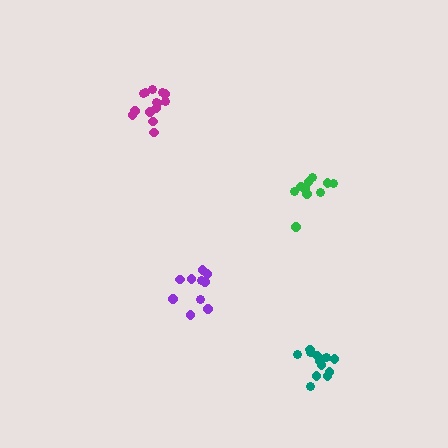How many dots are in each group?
Group 1: 13 dots, Group 2: 10 dots, Group 3: 10 dots, Group 4: 14 dots (47 total).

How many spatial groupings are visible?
There are 4 spatial groupings.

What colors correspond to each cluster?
The clusters are colored: teal, purple, green, magenta.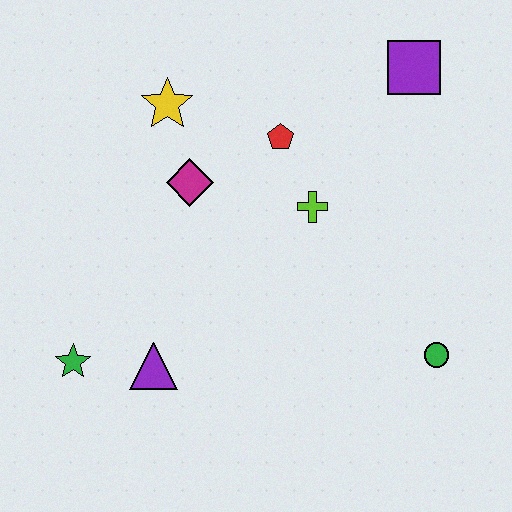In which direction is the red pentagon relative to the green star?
The red pentagon is above the green star.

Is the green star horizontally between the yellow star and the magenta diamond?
No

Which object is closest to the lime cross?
The red pentagon is closest to the lime cross.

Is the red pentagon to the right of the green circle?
No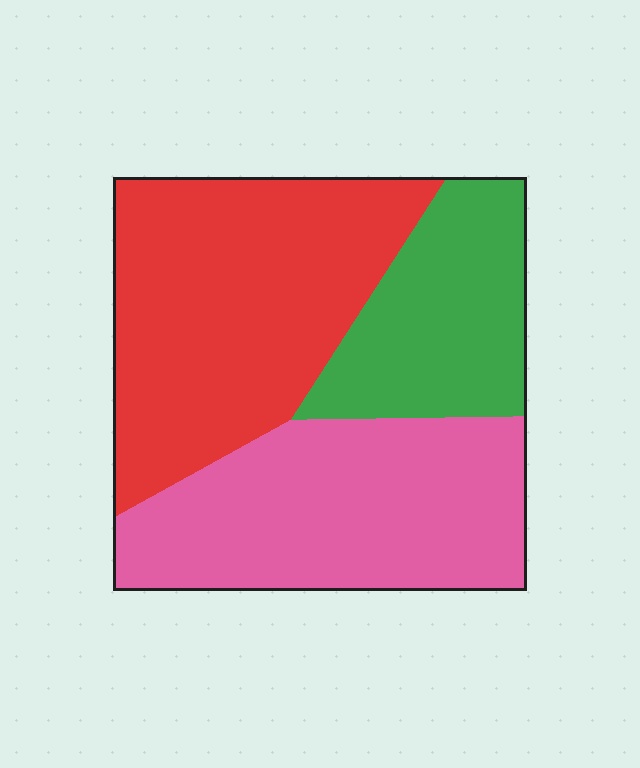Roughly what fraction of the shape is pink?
Pink covers around 35% of the shape.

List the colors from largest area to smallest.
From largest to smallest: red, pink, green.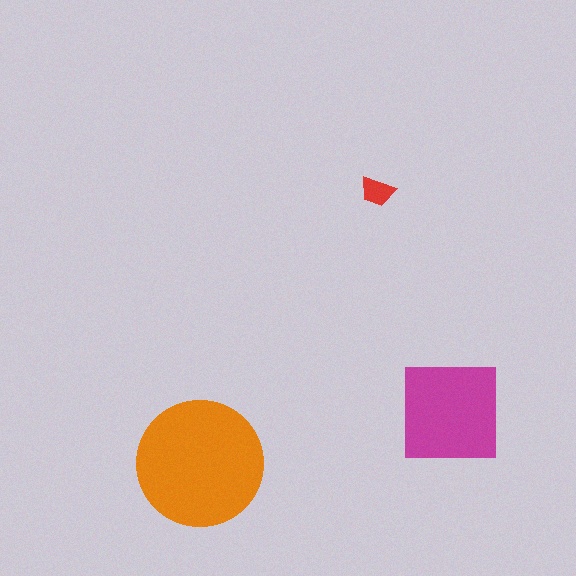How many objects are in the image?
There are 3 objects in the image.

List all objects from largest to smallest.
The orange circle, the magenta square, the red trapezoid.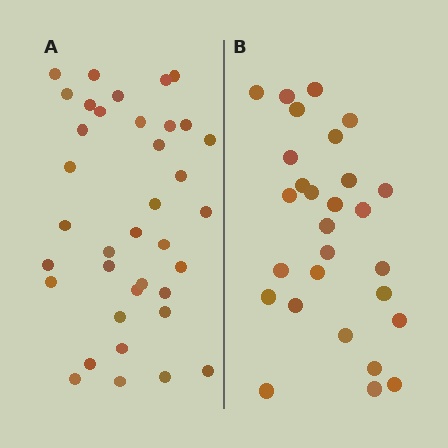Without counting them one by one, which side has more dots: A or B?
Region A (the left region) has more dots.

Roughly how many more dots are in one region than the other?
Region A has roughly 8 or so more dots than region B.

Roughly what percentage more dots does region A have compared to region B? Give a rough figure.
About 30% more.